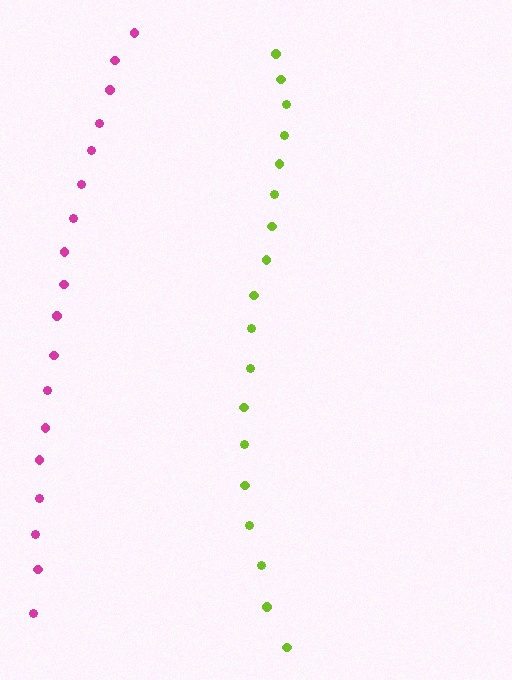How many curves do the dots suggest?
There are 2 distinct paths.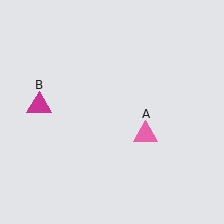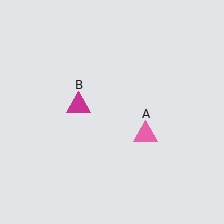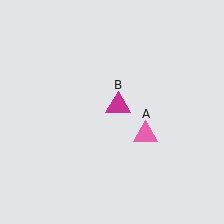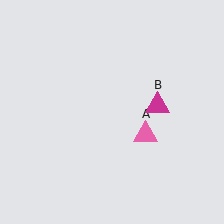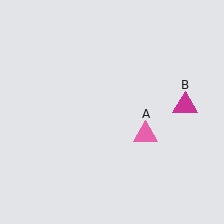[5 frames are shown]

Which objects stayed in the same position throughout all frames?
Pink triangle (object A) remained stationary.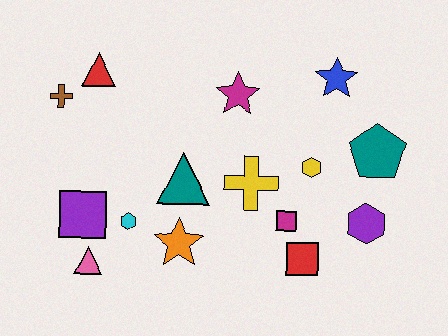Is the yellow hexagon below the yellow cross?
No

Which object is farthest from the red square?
The brown cross is farthest from the red square.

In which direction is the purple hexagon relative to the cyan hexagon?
The purple hexagon is to the right of the cyan hexagon.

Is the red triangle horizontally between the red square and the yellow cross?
No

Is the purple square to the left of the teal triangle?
Yes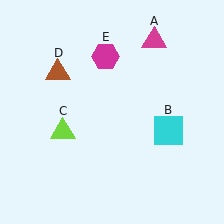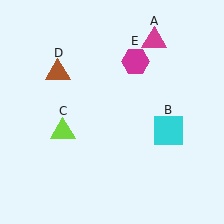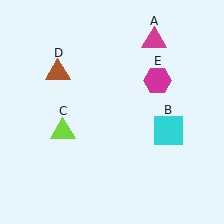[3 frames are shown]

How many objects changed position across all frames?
1 object changed position: magenta hexagon (object E).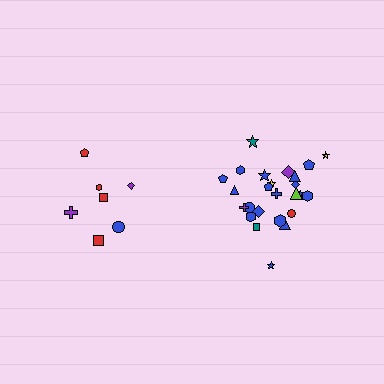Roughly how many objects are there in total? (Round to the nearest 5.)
Roughly 30 objects in total.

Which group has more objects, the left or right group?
The right group.